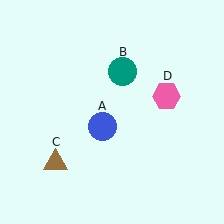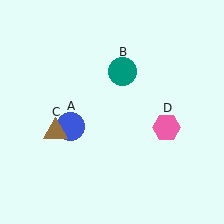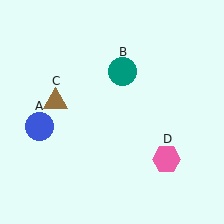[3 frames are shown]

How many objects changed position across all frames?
3 objects changed position: blue circle (object A), brown triangle (object C), pink hexagon (object D).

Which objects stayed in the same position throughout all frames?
Teal circle (object B) remained stationary.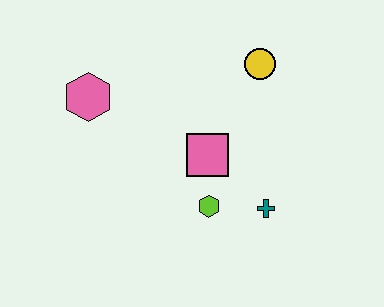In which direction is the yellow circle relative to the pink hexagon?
The yellow circle is to the right of the pink hexagon.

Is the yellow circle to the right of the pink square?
Yes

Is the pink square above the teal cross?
Yes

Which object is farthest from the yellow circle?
The pink hexagon is farthest from the yellow circle.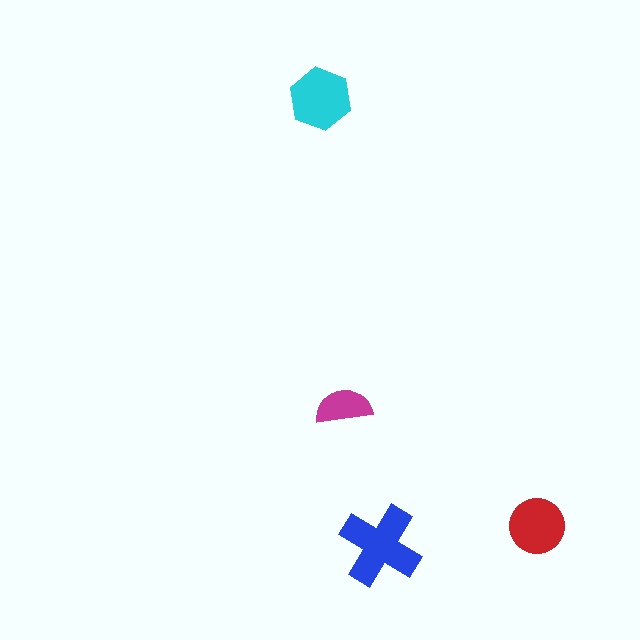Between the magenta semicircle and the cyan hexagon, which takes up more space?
The cyan hexagon.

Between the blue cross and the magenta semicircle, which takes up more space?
The blue cross.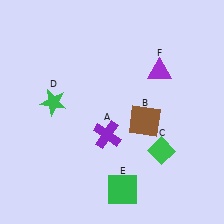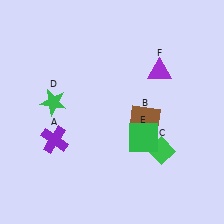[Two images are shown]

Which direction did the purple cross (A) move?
The purple cross (A) moved left.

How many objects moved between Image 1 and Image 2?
2 objects moved between the two images.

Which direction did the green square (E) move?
The green square (E) moved up.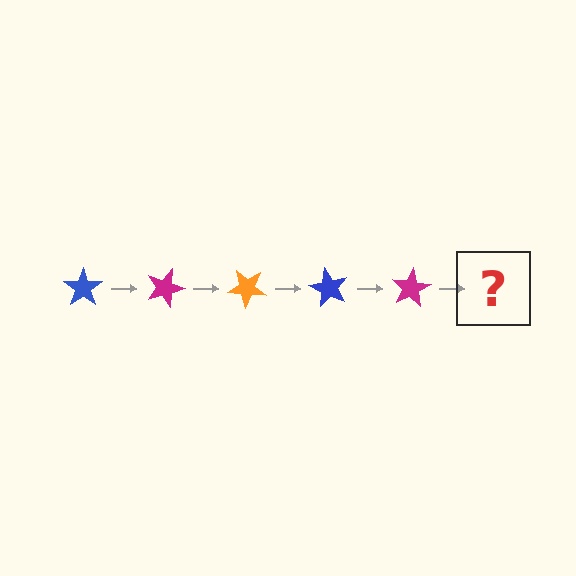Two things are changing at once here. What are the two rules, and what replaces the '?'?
The two rules are that it rotates 20 degrees each step and the color cycles through blue, magenta, and orange. The '?' should be an orange star, rotated 100 degrees from the start.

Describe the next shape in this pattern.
It should be an orange star, rotated 100 degrees from the start.